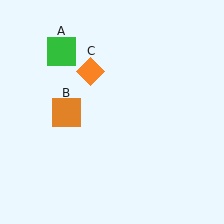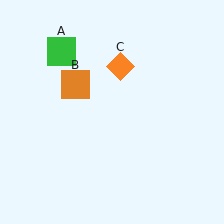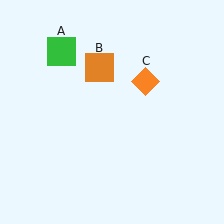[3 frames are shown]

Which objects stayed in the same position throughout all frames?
Green square (object A) remained stationary.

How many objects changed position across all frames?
2 objects changed position: orange square (object B), orange diamond (object C).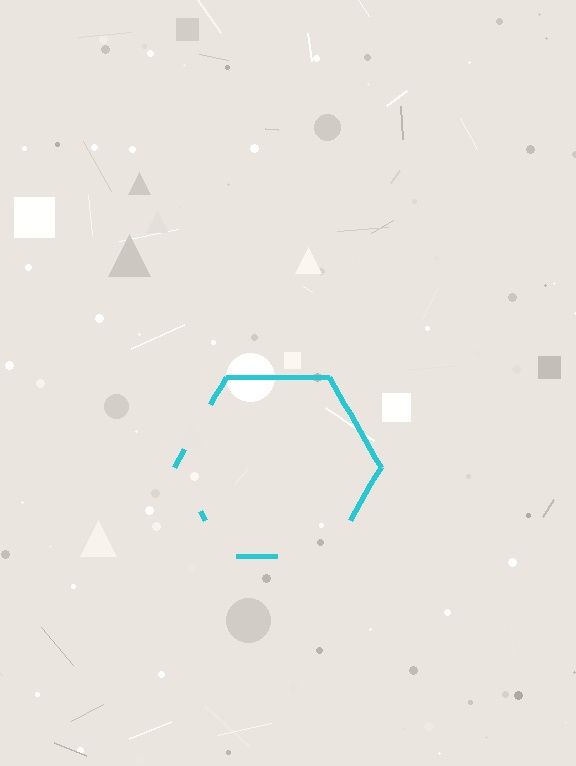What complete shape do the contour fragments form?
The contour fragments form a hexagon.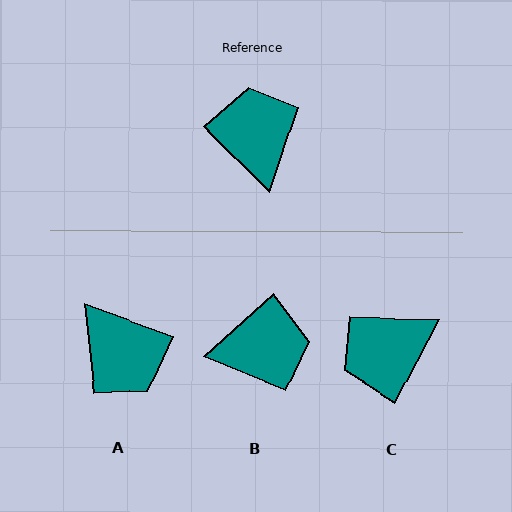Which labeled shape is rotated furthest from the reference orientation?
A, about 156 degrees away.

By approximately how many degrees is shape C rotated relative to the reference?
Approximately 107 degrees counter-clockwise.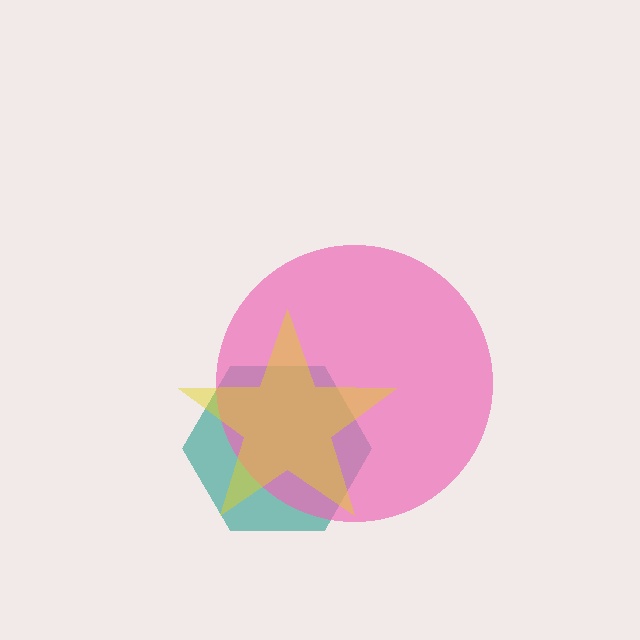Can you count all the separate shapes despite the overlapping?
Yes, there are 3 separate shapes.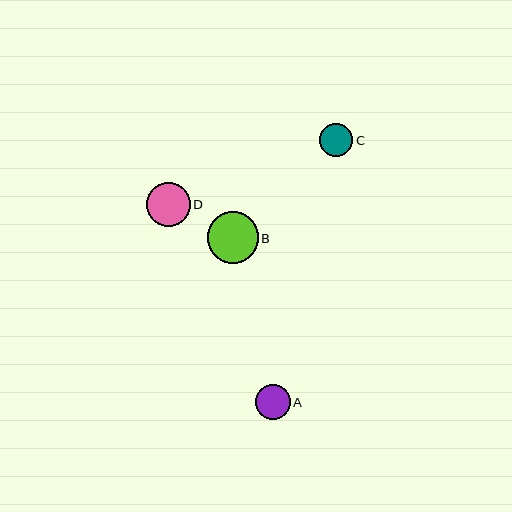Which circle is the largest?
Circle B is the largest with a size of approximately 51 pixels.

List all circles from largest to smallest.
From largest to smallest: B, D, A, C.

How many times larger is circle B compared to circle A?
Circle B is approximately 1.5 times the size of circle A.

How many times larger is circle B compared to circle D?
Circle B is approximately 1.2 times the size of circle D.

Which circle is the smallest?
Circle C is the smallest with a size of approximately 33 pixels.